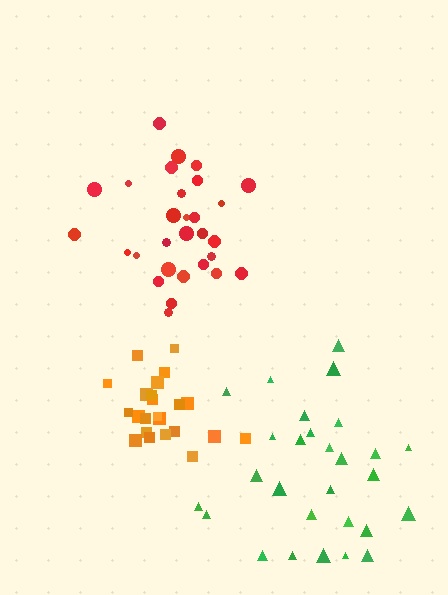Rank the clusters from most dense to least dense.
orange, red, green.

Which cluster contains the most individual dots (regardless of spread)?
Red (30).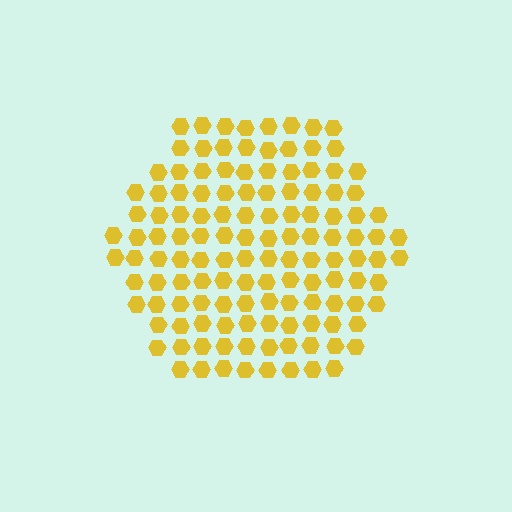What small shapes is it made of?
It is made of small hexagons.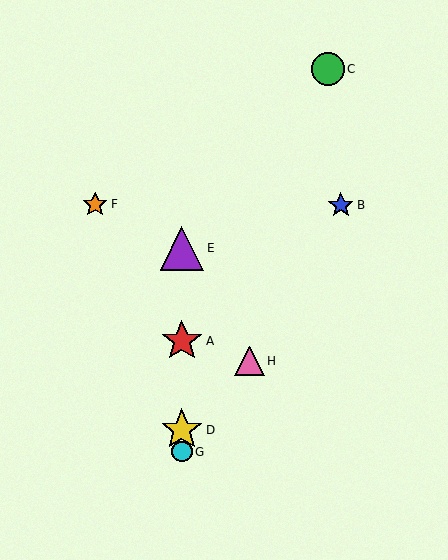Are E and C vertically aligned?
No, E is at x≈182 and C is at x≈328.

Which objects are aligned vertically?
Objects A, D, E, G are aligned vertically.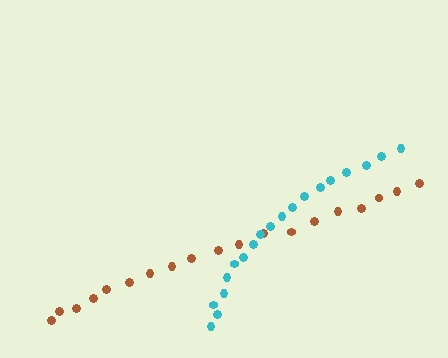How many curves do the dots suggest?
There are 2 distinct paths.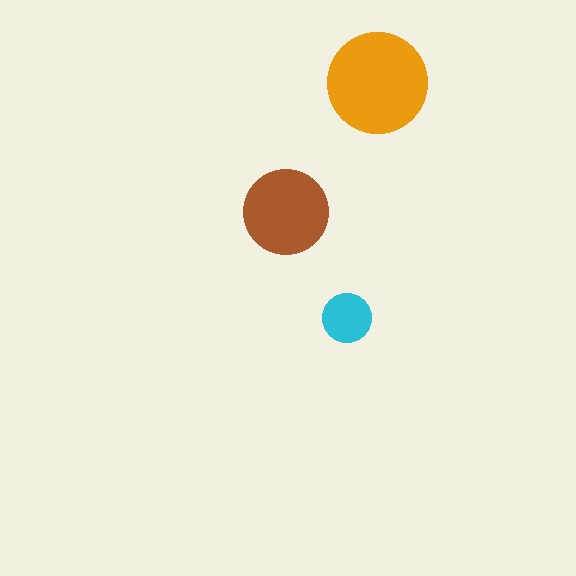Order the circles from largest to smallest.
the orange one, the brown one, the cyan one.